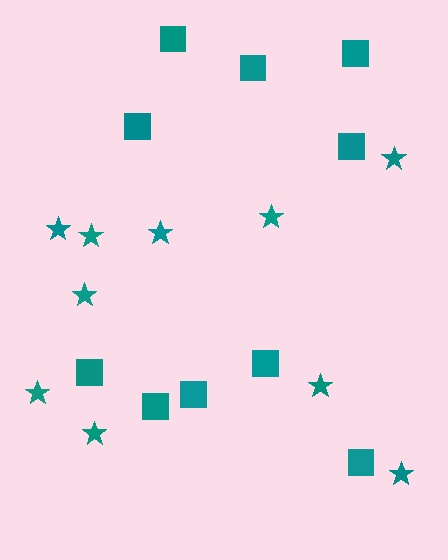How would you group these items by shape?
There are 2 groups: one group of stars (10) and one group of squares (10).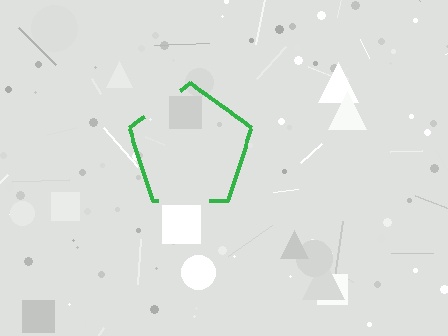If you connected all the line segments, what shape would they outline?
They would outline a pentagon.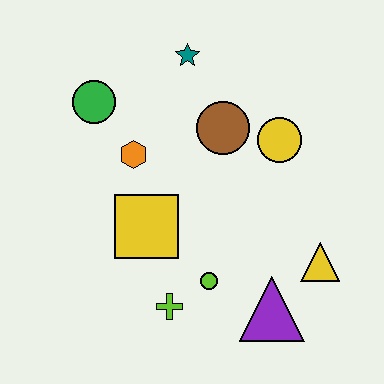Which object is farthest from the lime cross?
The teal star is farthest from the lime cross.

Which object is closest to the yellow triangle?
The purple triangle is closest to the yellow triangle.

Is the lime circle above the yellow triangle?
No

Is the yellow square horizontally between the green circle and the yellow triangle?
Yes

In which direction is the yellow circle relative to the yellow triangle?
The yellow circle is above the yellow triangle.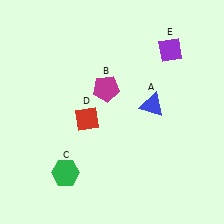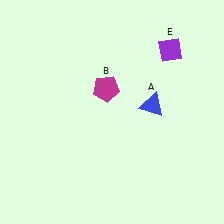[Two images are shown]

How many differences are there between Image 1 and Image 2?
There are 2 differences between the two images.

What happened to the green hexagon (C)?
The green hexagon (C) was removed in Image 2. It was in the bottom-left area of Image 1.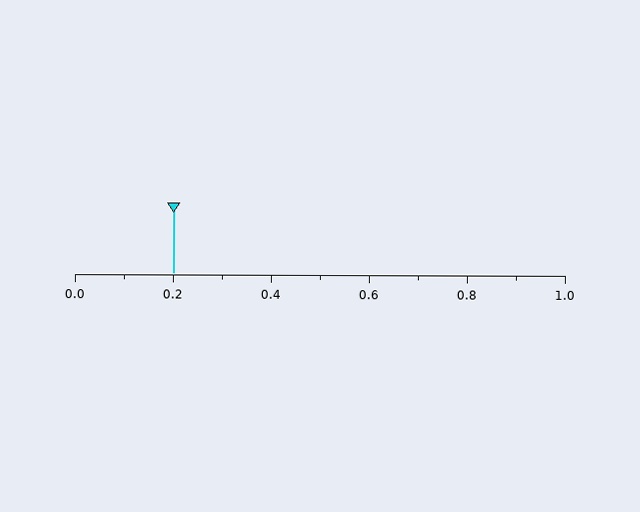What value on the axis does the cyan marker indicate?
The marker indicates approximately 0.2.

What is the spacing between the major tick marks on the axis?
The major ticks are spaced 0.2 apart.